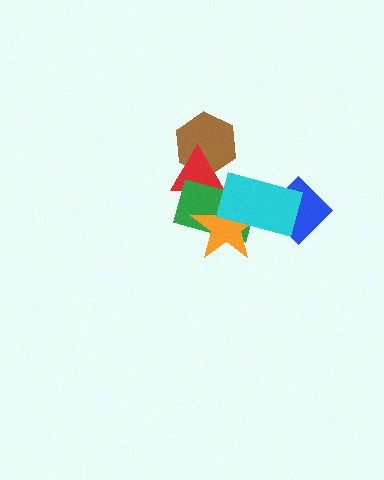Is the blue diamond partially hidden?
Yes, it is partially covered by another shape.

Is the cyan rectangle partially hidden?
No, no other shape covers it.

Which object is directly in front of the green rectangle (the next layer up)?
The orange star is directly in front of the green rectangle.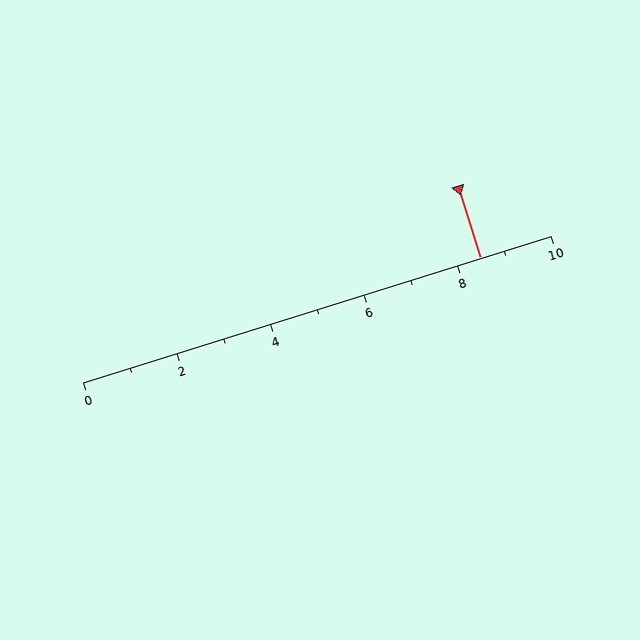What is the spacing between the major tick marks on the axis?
The major ticks are spaced 2 apart.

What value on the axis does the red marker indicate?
The marker indicates approximately 8.5.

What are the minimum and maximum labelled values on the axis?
The axis runs from 0 to 10.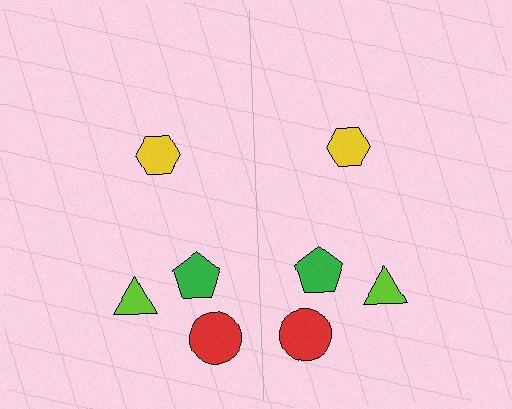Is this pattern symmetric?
Yes, this pattern has bilateral (reflection) symmetry.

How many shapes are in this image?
There are 8 shapes in this image.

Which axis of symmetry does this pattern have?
The pattern has a vertical axis of symmetry running through the center of the image.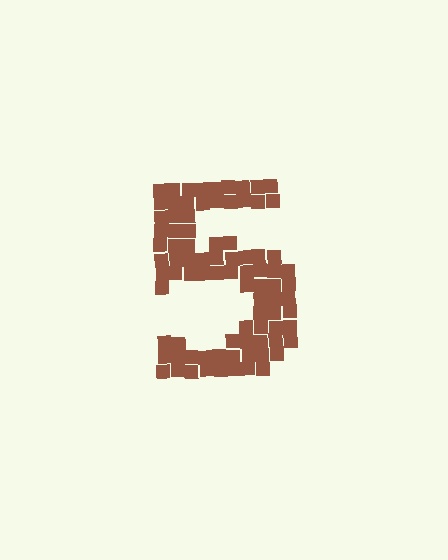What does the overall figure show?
The overall figure shows the digit 5.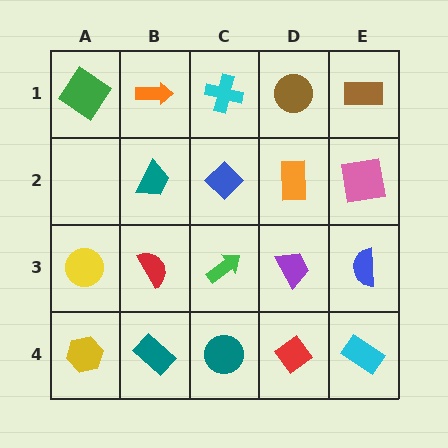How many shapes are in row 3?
5 shapes.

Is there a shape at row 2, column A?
No, that cell is empty.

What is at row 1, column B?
An orange arrow.